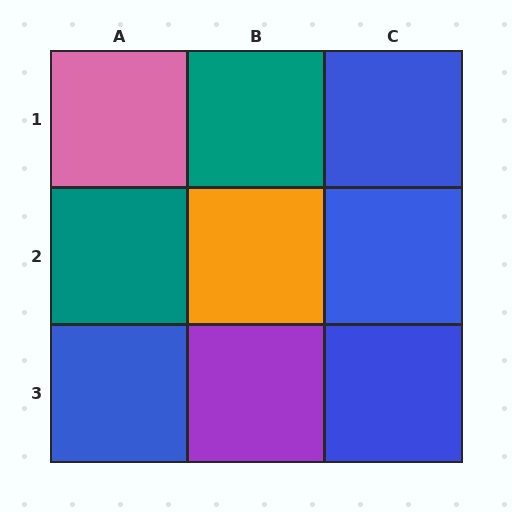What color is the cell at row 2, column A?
Teal.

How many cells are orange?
1 cell is orange.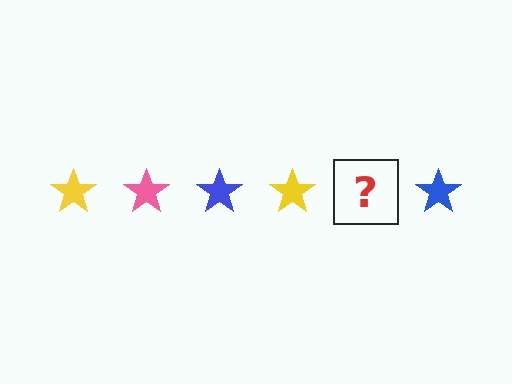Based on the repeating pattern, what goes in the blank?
The blank should be a pink star.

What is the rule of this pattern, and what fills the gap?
The rule is that the pattern cycles through yellow, pink, blue stars. The gap should be filled with a pink star.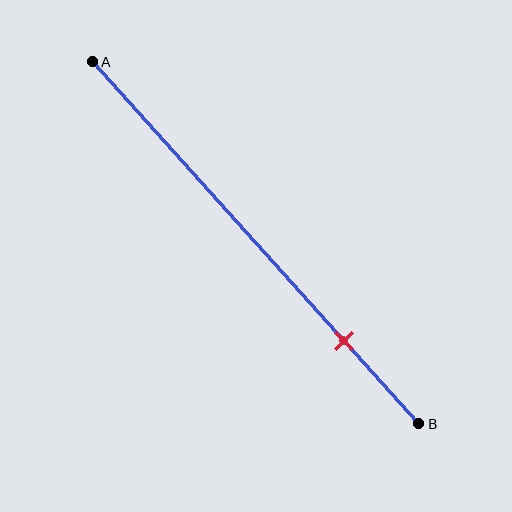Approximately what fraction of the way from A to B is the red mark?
The red mark is approximately 75% of the way from A to B.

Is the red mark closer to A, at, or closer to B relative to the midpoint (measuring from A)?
The red mark is closer to point B than the midpoint of segment AB.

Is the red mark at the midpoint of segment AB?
No, the mark is at about 75% from A, not at the 50% midpoint.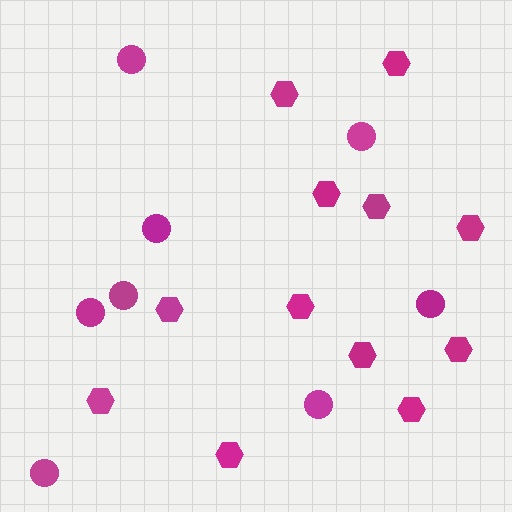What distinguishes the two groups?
There are 2 groups: one group of hexagons (12) and one group of circles (8).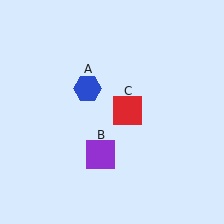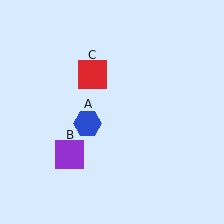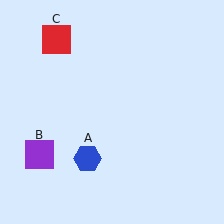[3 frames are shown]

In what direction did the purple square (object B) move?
The purple square (object B) moved left.